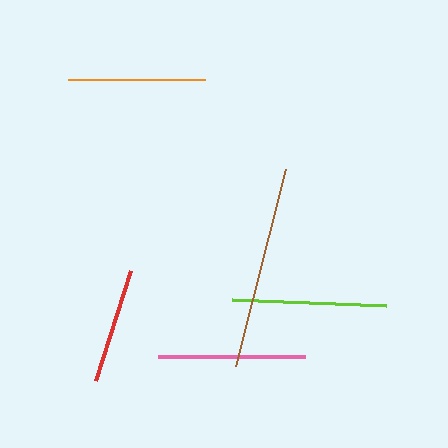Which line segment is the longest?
The brown line is the longest at approximately 203 pixels.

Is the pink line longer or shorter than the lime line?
The lime line is longer than the pink line.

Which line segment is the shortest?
The red line is the shortest at approximately 115 pixels.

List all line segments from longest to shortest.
From longest to shortest: brown, lime, pink, orange, red.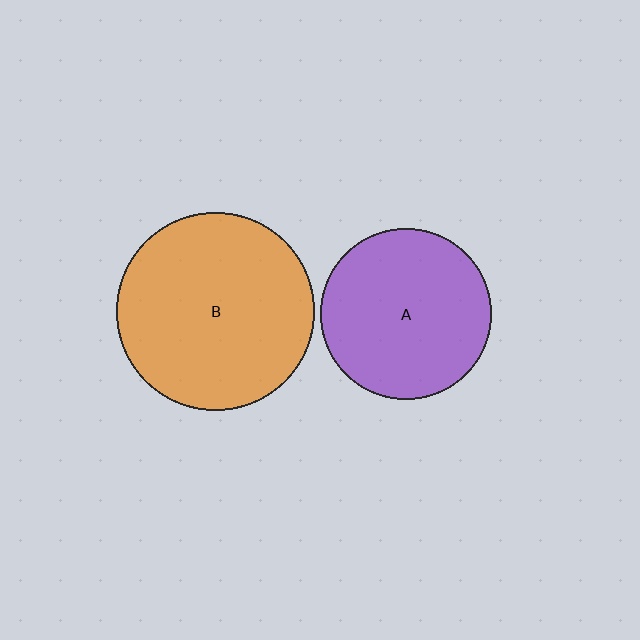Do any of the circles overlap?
No, none of the circles overlap.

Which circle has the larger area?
Circle B (orange).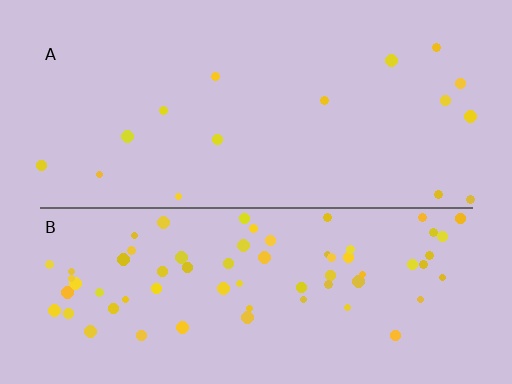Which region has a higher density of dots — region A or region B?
B (the bottom).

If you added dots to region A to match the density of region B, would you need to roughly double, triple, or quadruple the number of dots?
Approximately quadruple.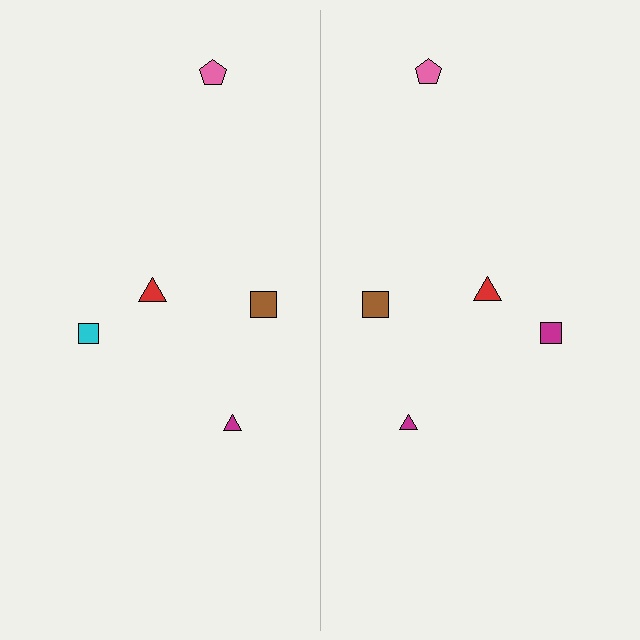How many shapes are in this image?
There are 10 shapes in this image.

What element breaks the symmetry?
The magenta square on the right side breaks the symmetry — its mirror counterpart is cyan.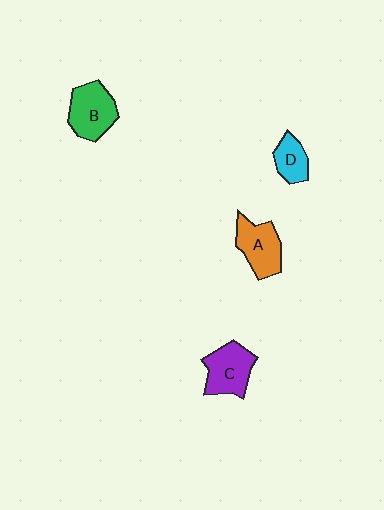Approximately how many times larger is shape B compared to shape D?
Approximately 1.6 times.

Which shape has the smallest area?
Shape D (cyan).